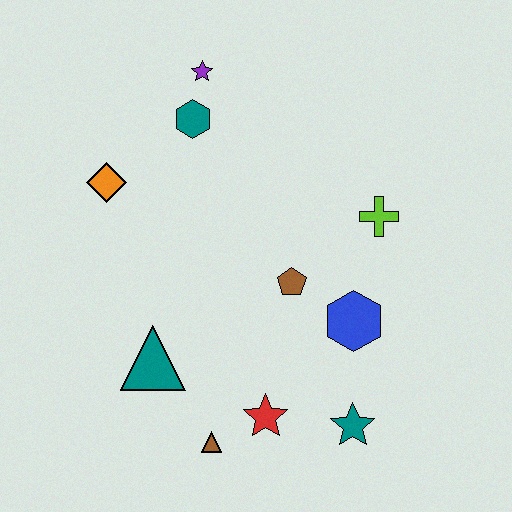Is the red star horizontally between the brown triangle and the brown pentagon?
Yes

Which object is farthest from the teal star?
The purple star is farthest from the teal star.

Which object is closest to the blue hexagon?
The brown pentagon is closest to the blue hexagon.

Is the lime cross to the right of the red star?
Yes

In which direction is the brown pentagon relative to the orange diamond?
The brown pentagon is to the right of the orange diamond.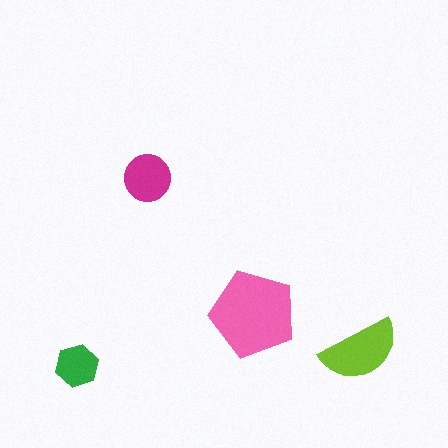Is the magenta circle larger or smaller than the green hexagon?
Larger.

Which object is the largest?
The pink pentagon.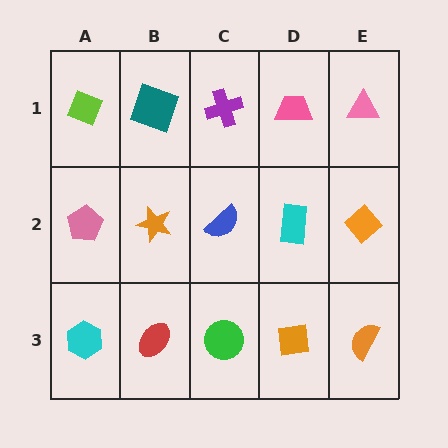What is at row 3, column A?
A cyan hexagon.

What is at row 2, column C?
A blue semicircle.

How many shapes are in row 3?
5 shapes.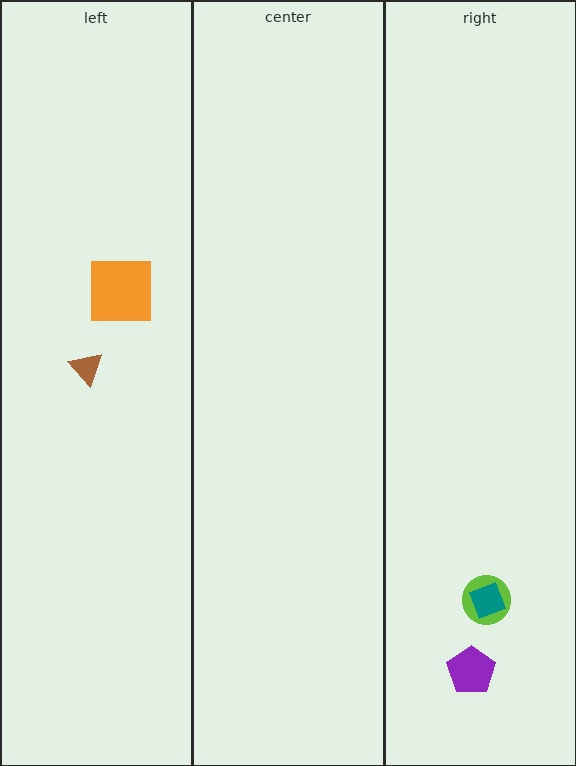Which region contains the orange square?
The left region.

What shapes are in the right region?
The lime circle, the purple pentagon, the teal diamond.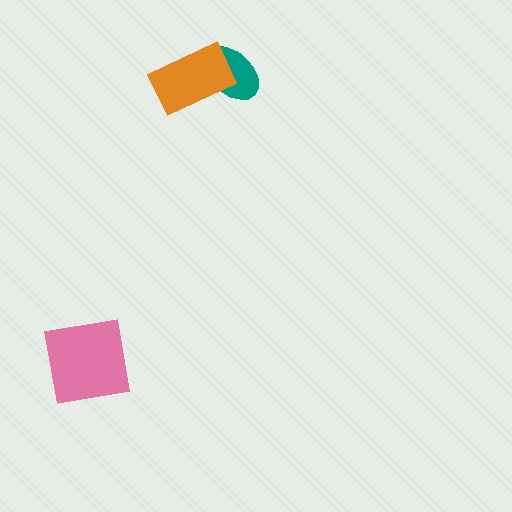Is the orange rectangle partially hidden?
No, no other shape covers it.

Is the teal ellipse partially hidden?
Yes, it is partially covered by another shape.